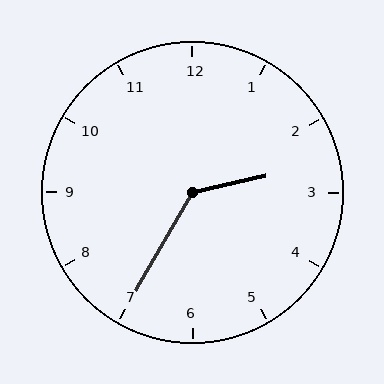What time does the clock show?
2:35.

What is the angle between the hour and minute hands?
Approximately 132 degrees.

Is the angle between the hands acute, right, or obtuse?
It is obtuse.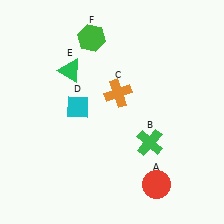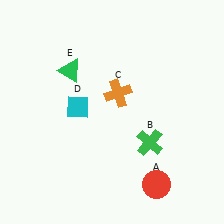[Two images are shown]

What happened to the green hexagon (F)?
The green hexagon (F) was removed in Image 2. It was in the top-left area of Image 1.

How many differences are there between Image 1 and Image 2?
There is 1 difference between the two images.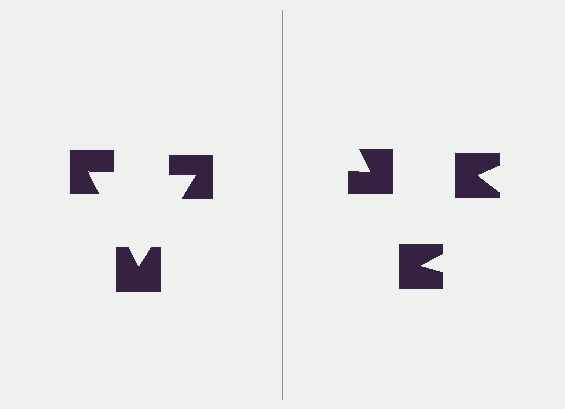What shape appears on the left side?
An illusory triangle.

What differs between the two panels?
The notched squares are positioned identically on both sides; only the wedge orientations differ. On the left they align to a triangle; on the right they are misaligned.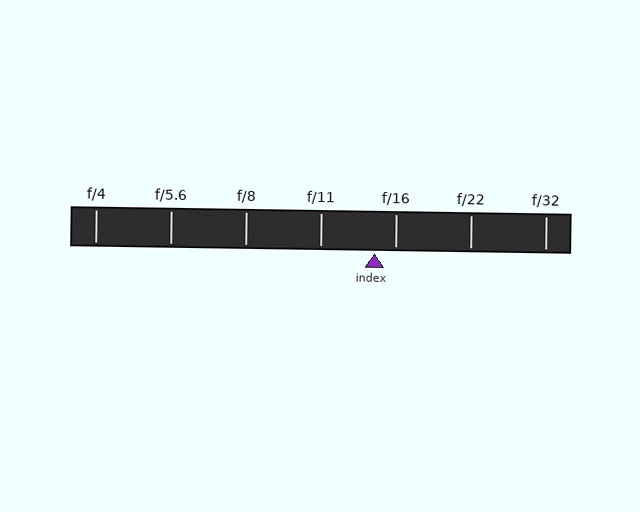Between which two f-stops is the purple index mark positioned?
The index mark is between f/11 and f/16.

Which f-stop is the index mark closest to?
The index mark is closest to f/16.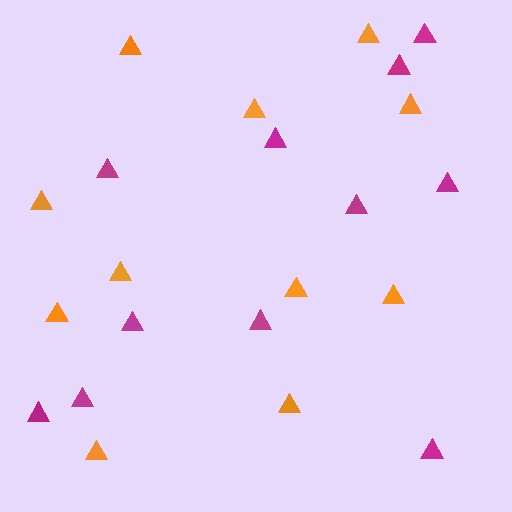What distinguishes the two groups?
There are 2 groups: one group of magenta triangles (11) and one group of orange triangles (11).